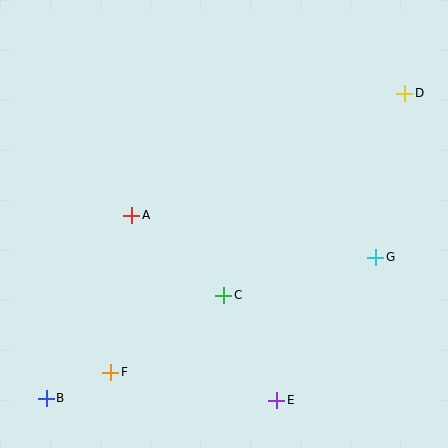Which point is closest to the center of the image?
Point C at (224, 295) is closest to the center.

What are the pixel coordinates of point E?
Point E is at (277, 400).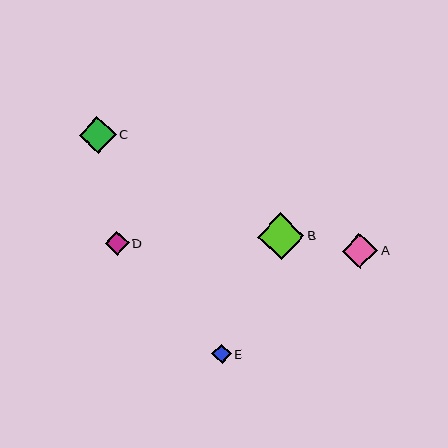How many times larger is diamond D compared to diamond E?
Diamond D is approximately 1.2 times the size of diamond E.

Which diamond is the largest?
Diamond B is the largest with a size of approximately 47 pixels.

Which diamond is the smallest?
Diamond E is the smallest with a size of approximately 19 pixels.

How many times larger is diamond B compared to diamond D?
Diamond B is approximately 1.9 times the size of diamond D.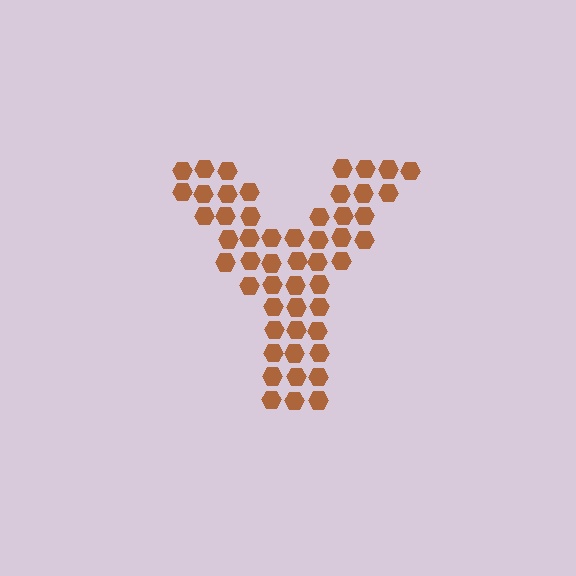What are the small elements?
The small elements are hexagons.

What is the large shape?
The large shape is the letter Y.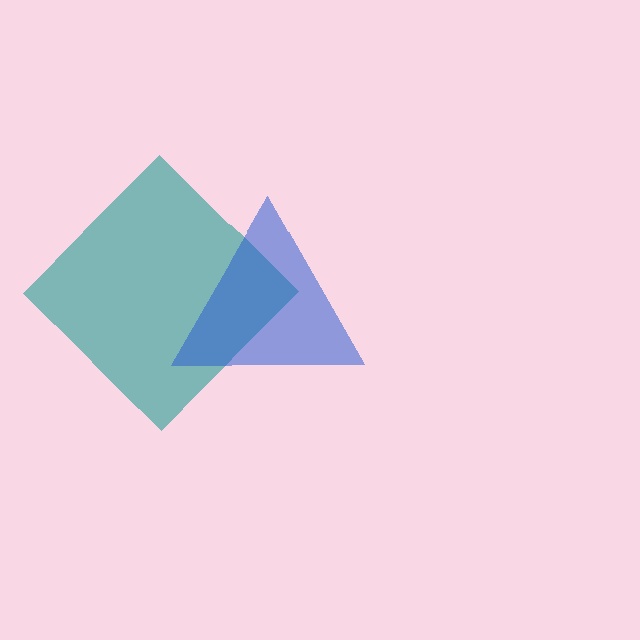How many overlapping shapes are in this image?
There are 2 overlapping shapes in the image.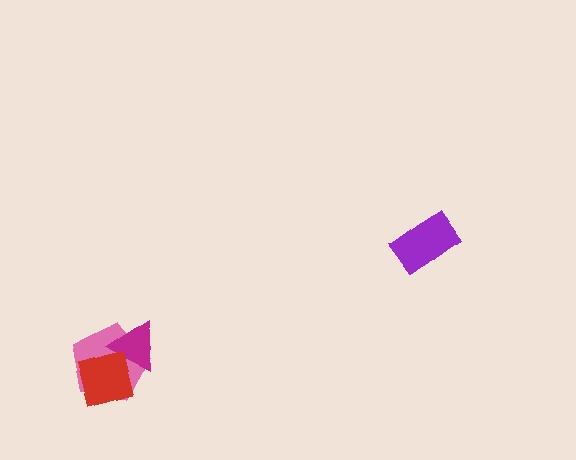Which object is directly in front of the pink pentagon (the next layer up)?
The magenta triangle is directly in front of the pink pentagon.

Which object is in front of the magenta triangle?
The red square is in front of the magenta triangle.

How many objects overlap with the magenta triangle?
2 objects overlap with the magenta triangle.